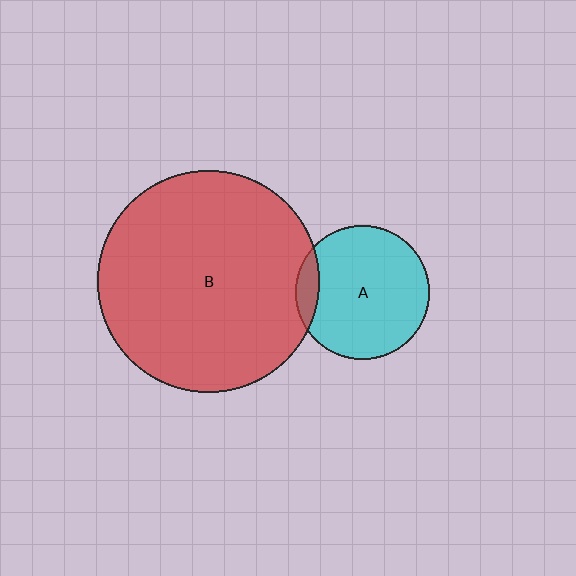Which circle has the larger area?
Circle B (red).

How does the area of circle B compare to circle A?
Approximately 2.7 times.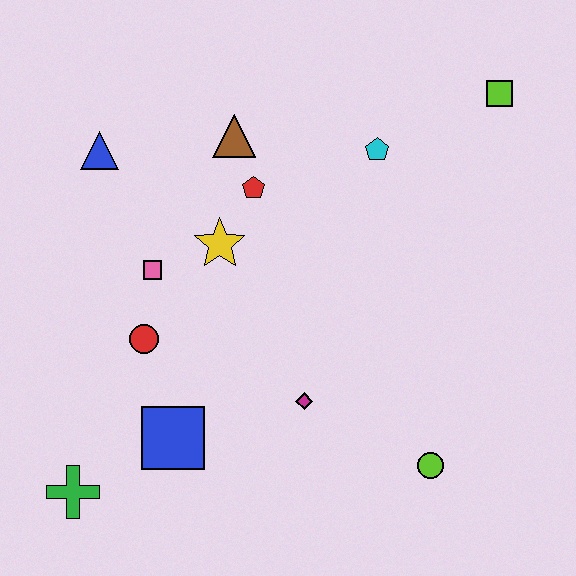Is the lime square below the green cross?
No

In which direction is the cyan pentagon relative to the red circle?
The cyan pentagon is to the right of the red circle.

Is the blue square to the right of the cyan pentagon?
No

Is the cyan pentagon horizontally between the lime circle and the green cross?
Yes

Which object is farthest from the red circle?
The lime square is farthest from the red circle.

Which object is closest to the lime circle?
The magenta diamond is closest to the lime circle.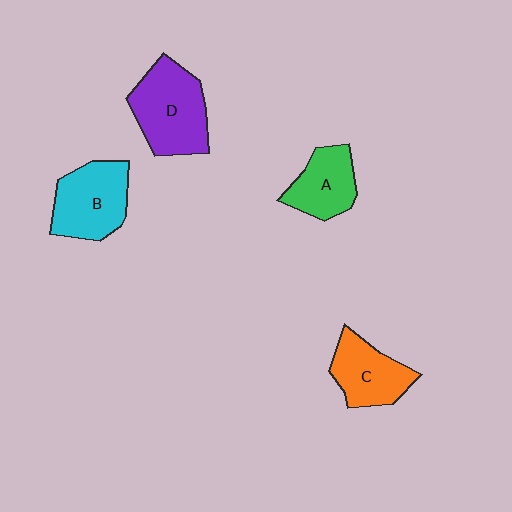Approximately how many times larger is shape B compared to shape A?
Approximately 1.3 times.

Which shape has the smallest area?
Shape A (green).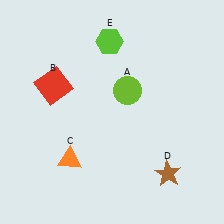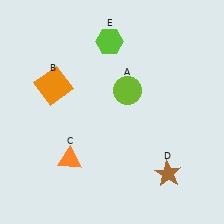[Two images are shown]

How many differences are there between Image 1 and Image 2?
There is 1 difference between the two images.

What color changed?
The square (B) changed from red in Image 1 to orange in Image 2.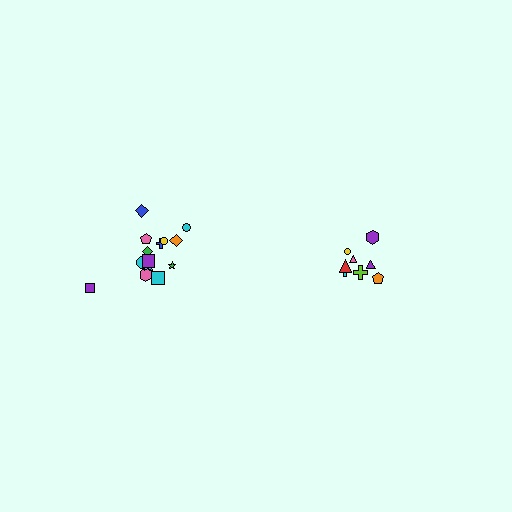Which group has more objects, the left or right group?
The left group.